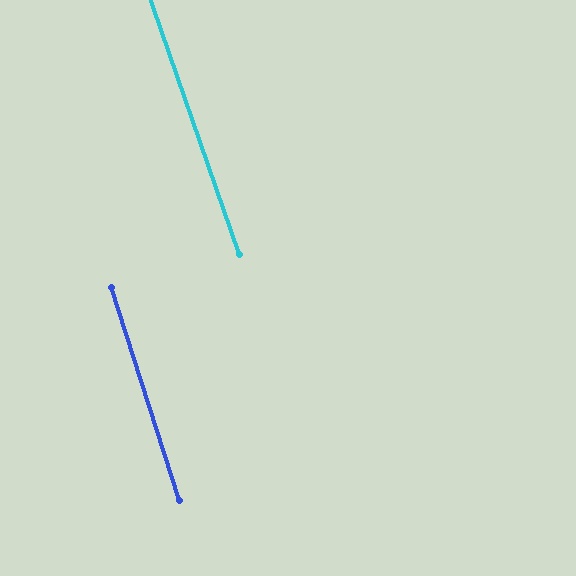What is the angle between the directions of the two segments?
Approximately 2 degrees.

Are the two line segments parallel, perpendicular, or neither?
Parallel — their directions differ by only 1.6°.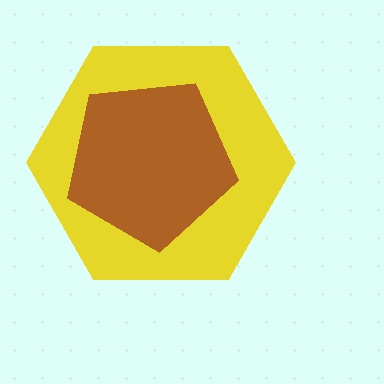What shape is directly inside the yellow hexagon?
The brown pentagon.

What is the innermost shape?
The brown pentagon.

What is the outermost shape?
The yellow hexagon.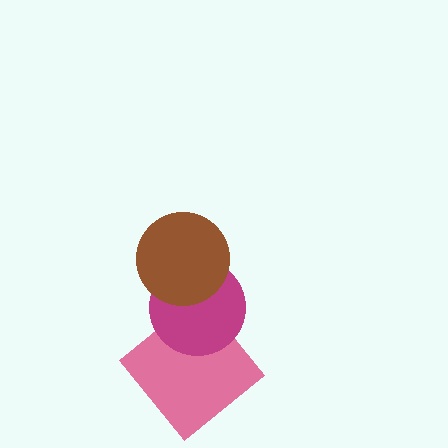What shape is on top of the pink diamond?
The magenta circle is on top of the pink diamond.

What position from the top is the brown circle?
The brown circle is 1st from the top.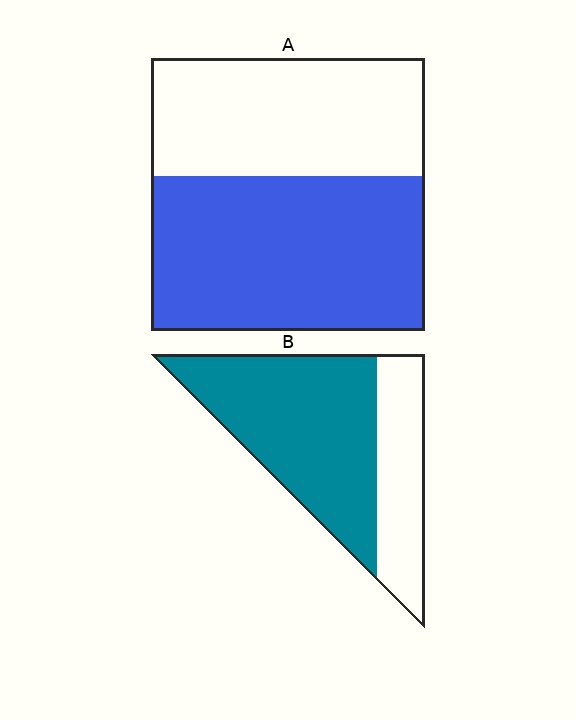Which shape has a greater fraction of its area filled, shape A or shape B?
Shape B.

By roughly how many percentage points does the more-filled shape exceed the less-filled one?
By roughly 10 percentage points (B over A).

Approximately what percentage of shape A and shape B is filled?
A is approximately 55% and B is approximately 70%.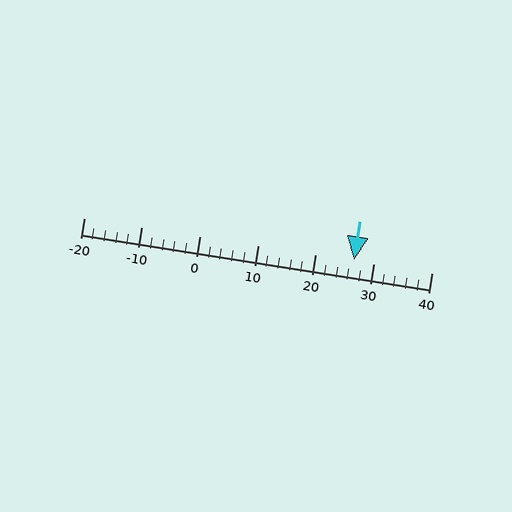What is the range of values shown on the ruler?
The ruler shows values from -20 to 40.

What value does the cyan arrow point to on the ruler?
The cyan arrow points to approximately 27.